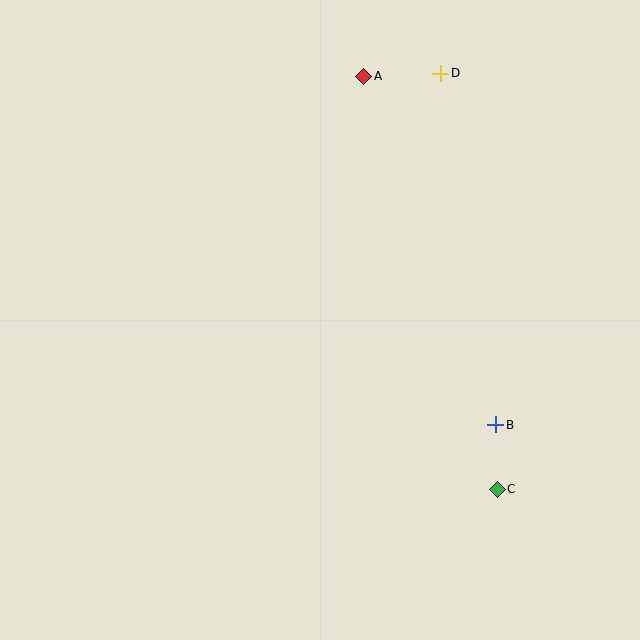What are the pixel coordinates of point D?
Point D is at (441, 73).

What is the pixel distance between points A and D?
The distance between A and D is 77 pixels.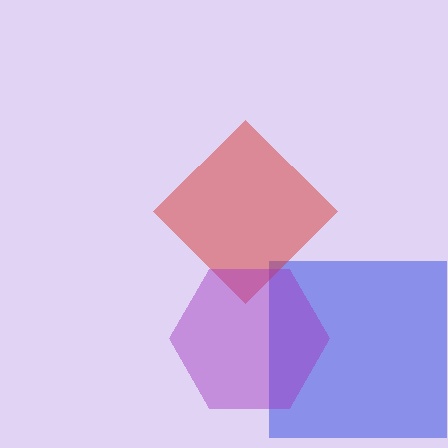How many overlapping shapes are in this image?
There are 3 overlapping shapes in the image.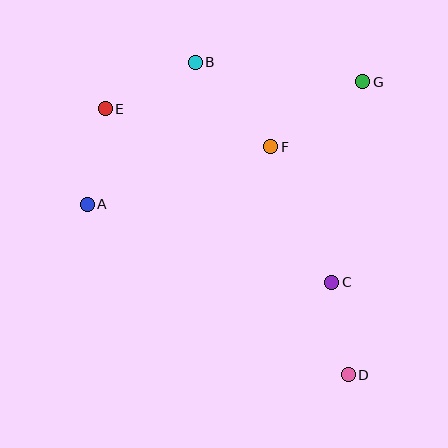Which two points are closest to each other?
Points C and D are closest to each other.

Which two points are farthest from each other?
Points D and E are farthest from each other.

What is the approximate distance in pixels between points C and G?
The distance between C and G is approximately 203 pixels.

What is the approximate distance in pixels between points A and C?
The distance between A and C is approximately 256 pixels.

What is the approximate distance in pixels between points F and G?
The distance between F and G is approximately 113 pixels.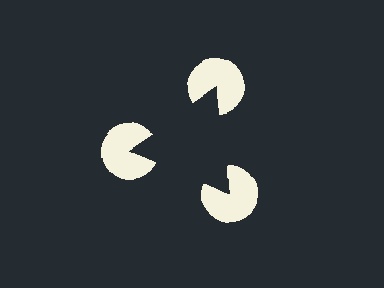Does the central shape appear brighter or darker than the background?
It typically appears slightly darker than the background, even though no actual brightness change is drawn.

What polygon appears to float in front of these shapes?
An illusory triangle — its edges are inferred from the aligned wedge cuts in the pac-man discs, not physically drawn.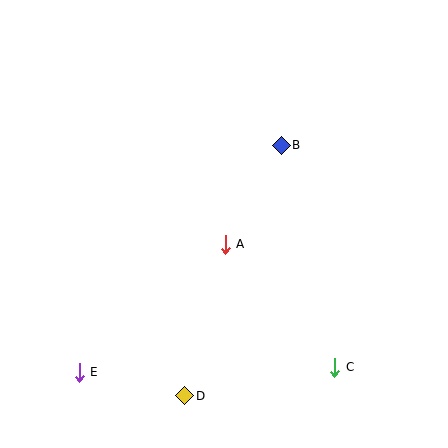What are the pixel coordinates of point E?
Point E is at (79, 372).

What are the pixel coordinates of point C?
Point C is at (335, 367).